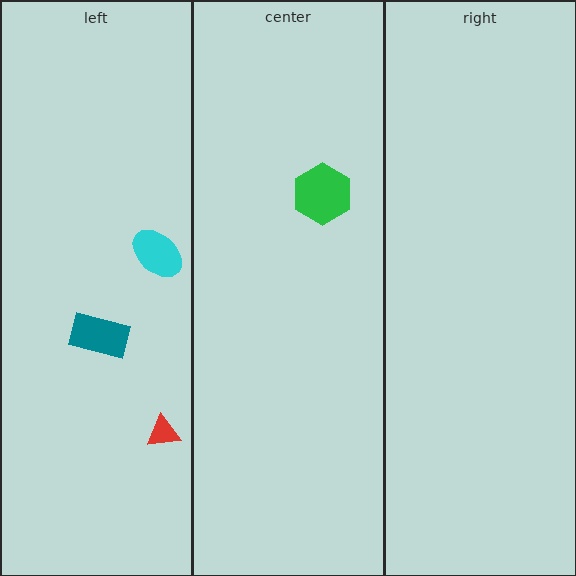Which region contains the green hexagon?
The center region.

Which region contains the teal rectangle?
The left region.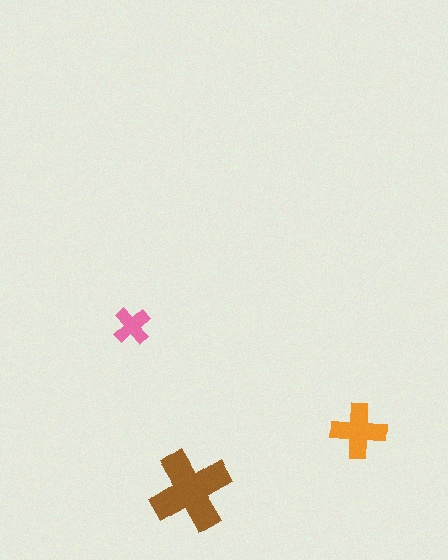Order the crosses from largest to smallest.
the brown one, the orange one, the pink one.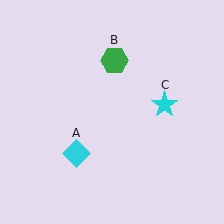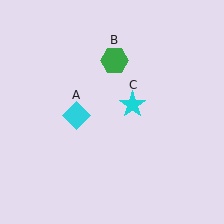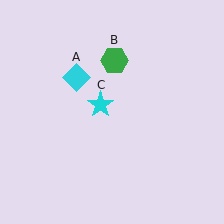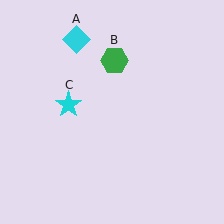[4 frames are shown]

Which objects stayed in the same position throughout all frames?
Green hexagon (object B) remained stationary.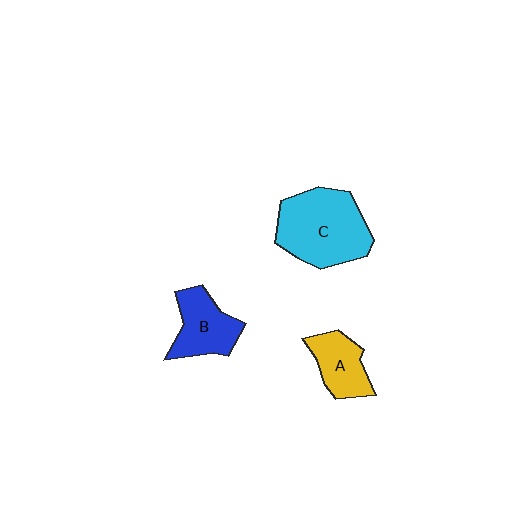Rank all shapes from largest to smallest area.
From largest to smallest: C (cyan), B (blue), A (yellow).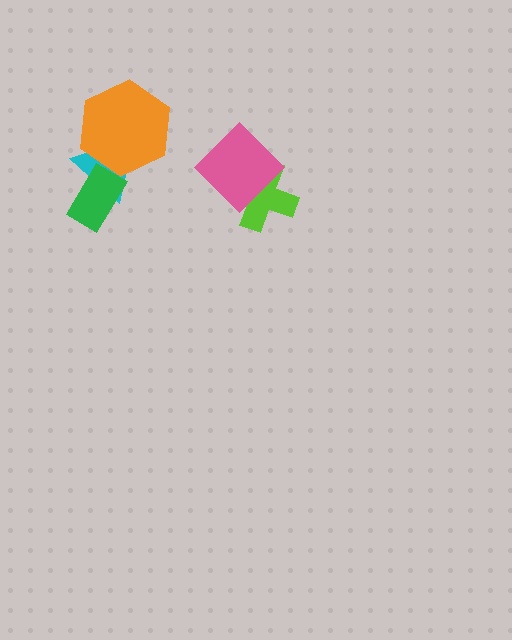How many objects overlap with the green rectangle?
1 object overlaps with the green rectangle.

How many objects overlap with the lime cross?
1 object overlaps with the lime cross.